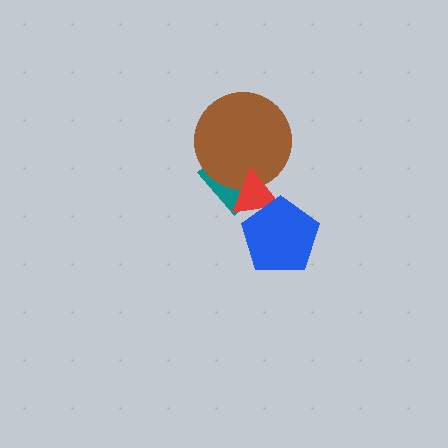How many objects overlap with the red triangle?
3 objects overlap with the red triangle.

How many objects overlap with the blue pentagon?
1 object overlaps with the blue pentagon.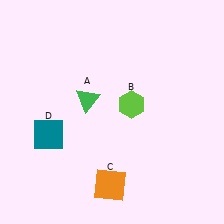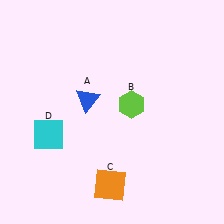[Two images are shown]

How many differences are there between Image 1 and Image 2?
There are 2 differences between the two images.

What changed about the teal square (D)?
In Image 1, D is teal. In Image 2, it changed to cyan.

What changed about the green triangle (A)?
In Image 1, A is green. In Image 2, it changed to blue.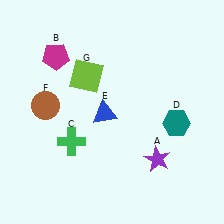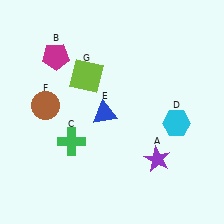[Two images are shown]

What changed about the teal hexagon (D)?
In Image 1, D is teal. In Image 2, it changed to cyan.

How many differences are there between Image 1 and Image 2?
There is 1 difference between the two images.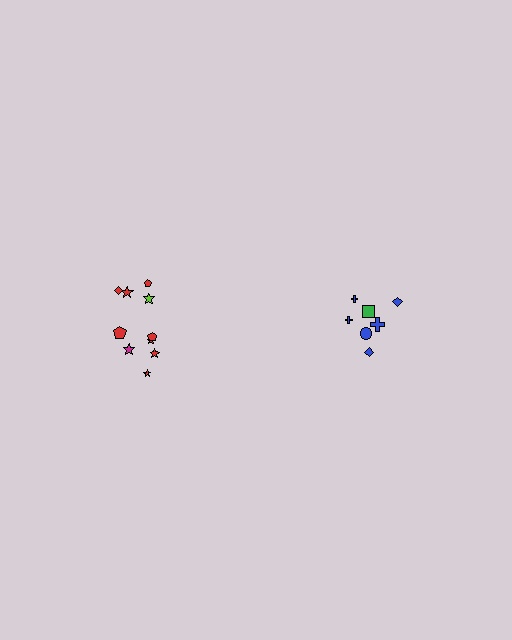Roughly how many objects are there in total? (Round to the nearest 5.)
Roughly 15 objects in total.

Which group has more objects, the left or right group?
The left group.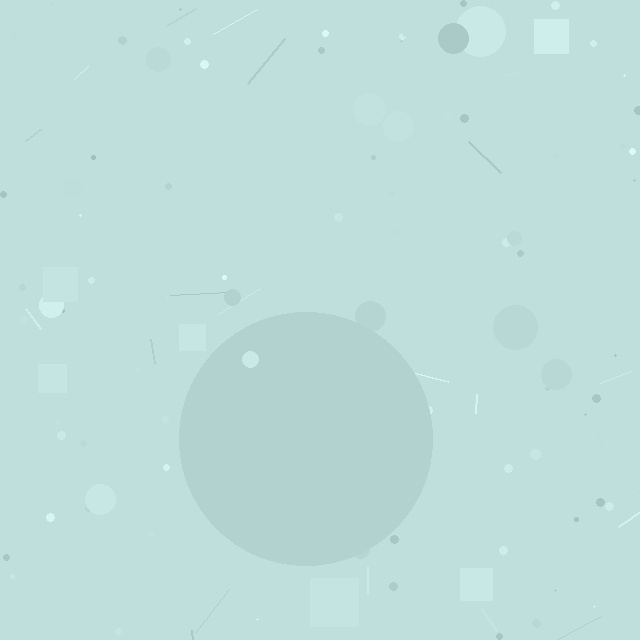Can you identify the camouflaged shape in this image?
The camouflaged shape is a circle.